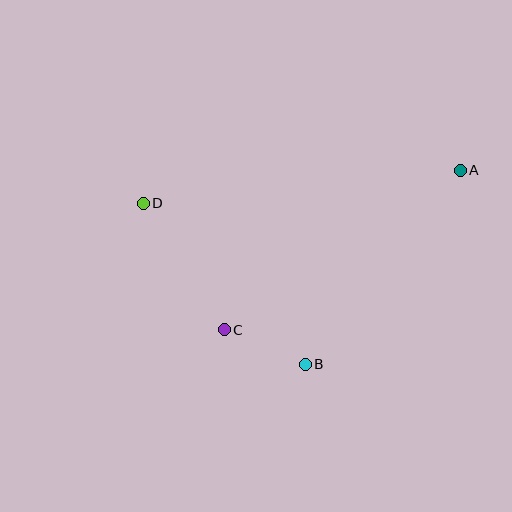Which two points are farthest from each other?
Points A and D are farthest from each other.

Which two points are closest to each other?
Points B and C are closest to each other.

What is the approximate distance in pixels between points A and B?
The distance between A and B is approximately 248 pixels.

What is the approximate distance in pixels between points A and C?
The distance between A and C is approximately 285 pixels.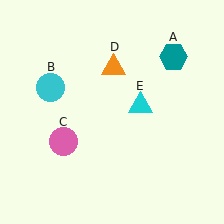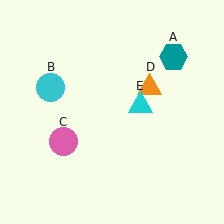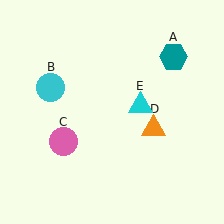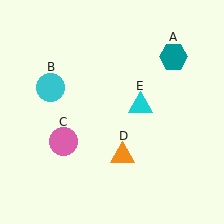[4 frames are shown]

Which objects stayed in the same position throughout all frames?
Teal hexagon (object A) and cyan circle (object B) and pink circle (object C) and cyan triangle (object E) remained stationary.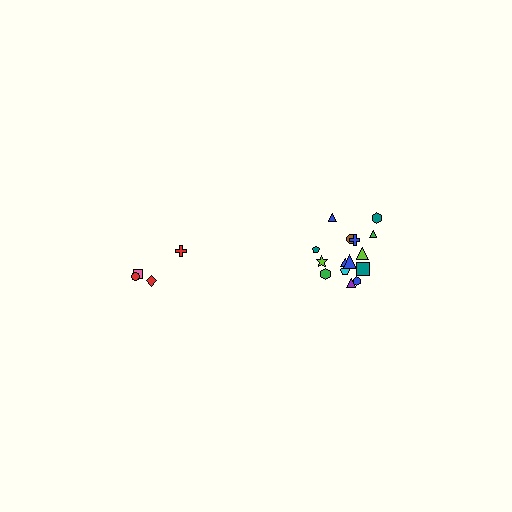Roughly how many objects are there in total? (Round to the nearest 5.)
Roughly 20 objects in total.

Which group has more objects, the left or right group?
The right group.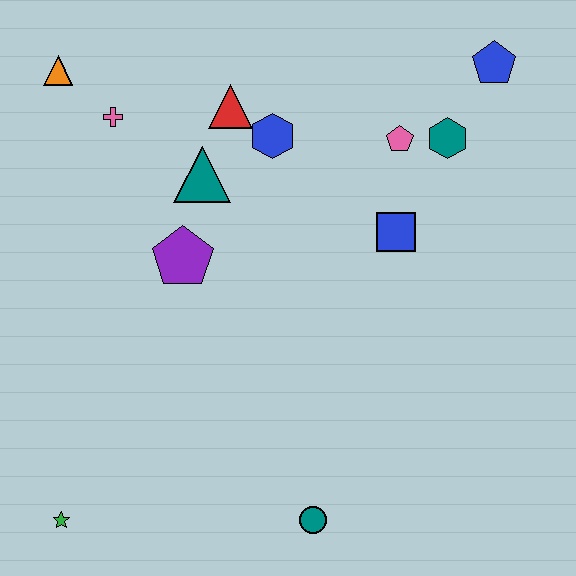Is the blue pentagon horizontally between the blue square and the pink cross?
No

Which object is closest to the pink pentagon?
The teal hexagon is closest to the pink pentagon.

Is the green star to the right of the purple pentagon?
No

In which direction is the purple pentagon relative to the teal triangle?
The purple pentagon is below the teal triangle.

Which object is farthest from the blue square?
The green star is farthest from the blue square.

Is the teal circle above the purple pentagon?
No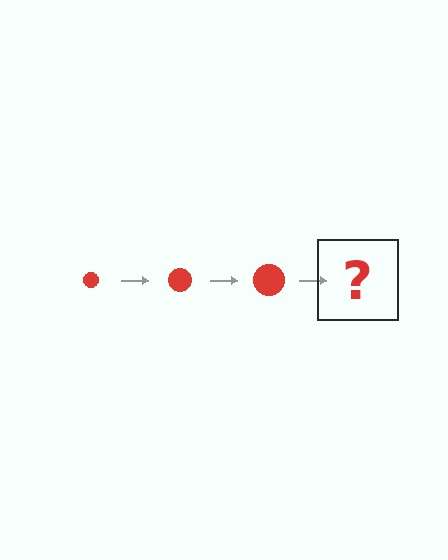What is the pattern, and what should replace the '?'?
The pattern is that the circle gets progressively larger each step. The '?' should be a red circle, larger than the previous one.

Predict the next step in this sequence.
The next step is a red circle, larger than the previous one.